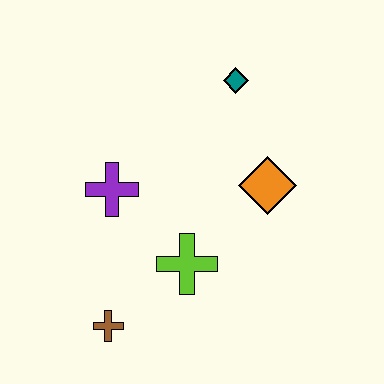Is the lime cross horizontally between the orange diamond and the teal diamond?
No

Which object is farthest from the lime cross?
The teal diamond is farthest from the lime cross.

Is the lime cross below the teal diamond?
Yes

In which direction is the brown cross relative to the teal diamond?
The brown cross is below the teal diamond.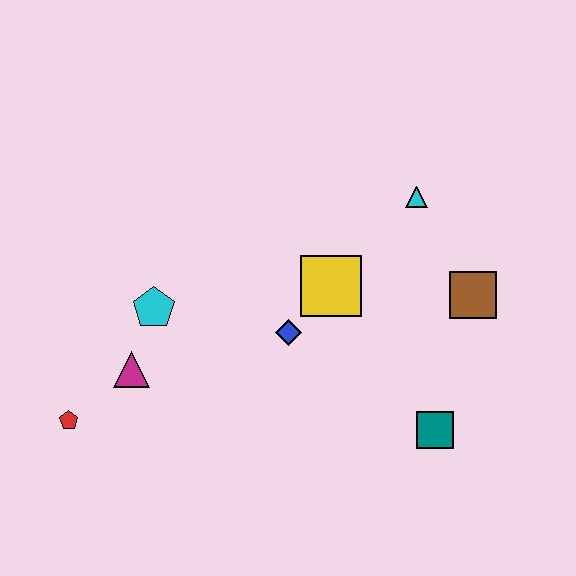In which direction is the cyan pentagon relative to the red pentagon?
The cyan pentagon is above the red pentagon.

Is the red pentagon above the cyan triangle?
No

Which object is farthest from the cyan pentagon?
The brown square is farthest from the cyan pentagon.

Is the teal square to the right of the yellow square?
Yes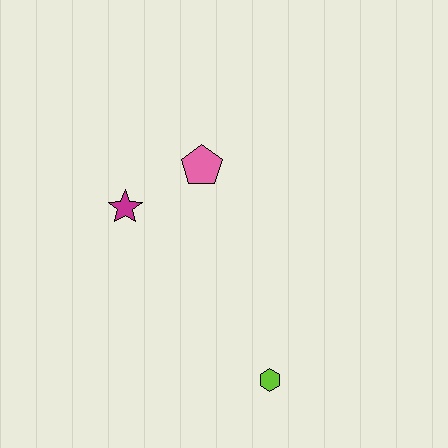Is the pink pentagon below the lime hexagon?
No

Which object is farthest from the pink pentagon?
The lime hexagon is farthest from the pink pentagon.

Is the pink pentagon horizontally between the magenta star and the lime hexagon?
Yes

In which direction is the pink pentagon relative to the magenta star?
The pink pentagon is to the right of the magenta star.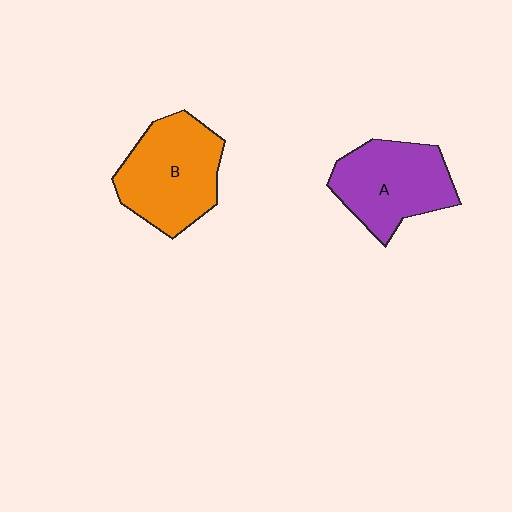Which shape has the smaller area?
Shape A (purple).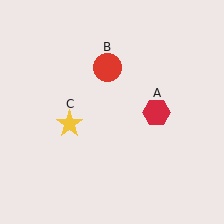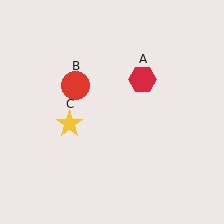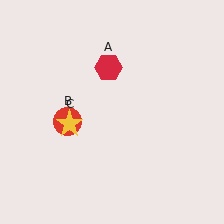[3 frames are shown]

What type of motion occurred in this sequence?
The red hexagon (object A), red circle (object B) rotated counterclockwise around the center of the scene.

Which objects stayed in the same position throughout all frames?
Yellow star (object C) remained stationary.